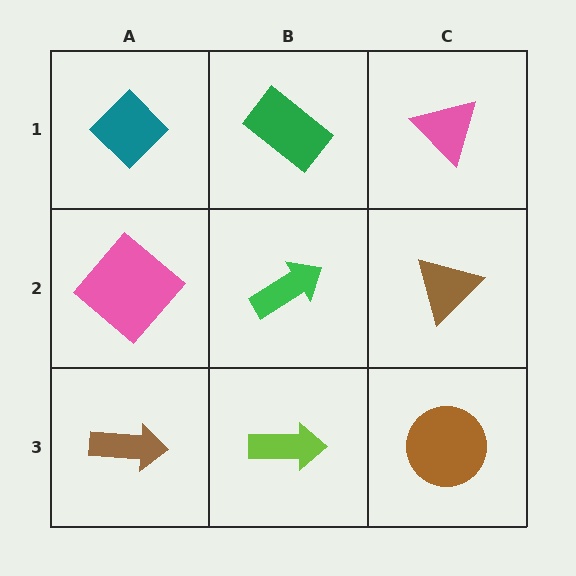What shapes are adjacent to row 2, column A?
A teal diamond (row 1, column A), a brown arrow (row 3, column A), a green arrow (row 2, column B).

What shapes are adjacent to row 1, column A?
A pink diamond (row 2, column A), a green rectangle (row 1, column B).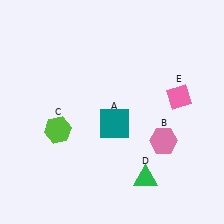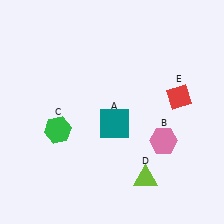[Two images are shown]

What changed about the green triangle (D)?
In Image 1, D is green. In Image 2, it changed to lime.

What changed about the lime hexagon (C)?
In Image 1, C is lime. In Image 2, it changed to green.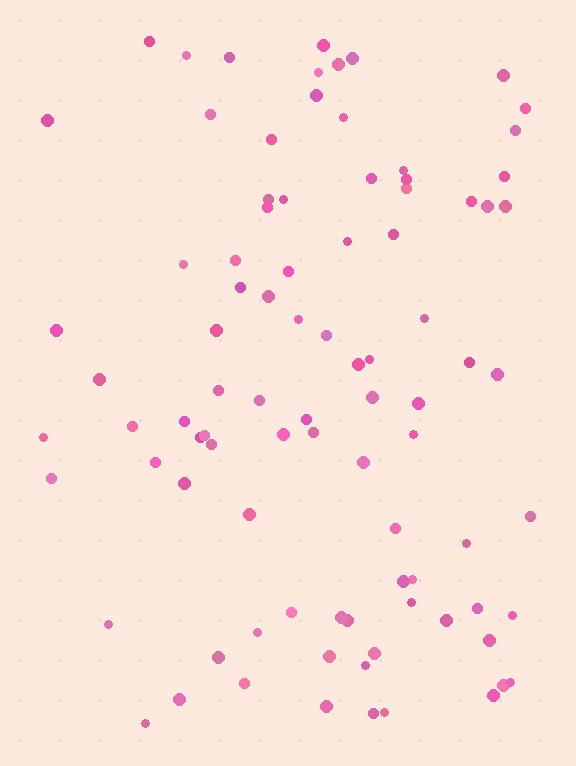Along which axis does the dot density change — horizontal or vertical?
Horizontal.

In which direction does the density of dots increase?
From left to right, with the right side densest.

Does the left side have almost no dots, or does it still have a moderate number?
Still a moderate number, just noticeably fewer than the right.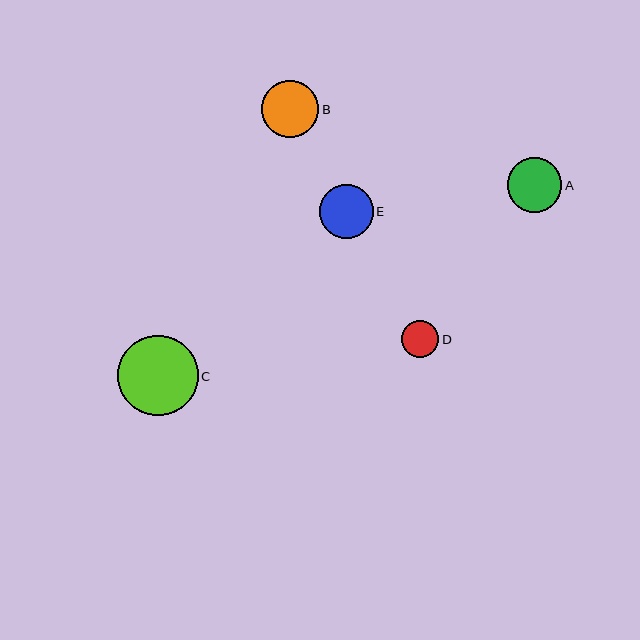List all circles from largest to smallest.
From largest to smallest: C, B, A, E, D.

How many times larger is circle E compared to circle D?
Circle E is approximately 1.5 times the size of circle D.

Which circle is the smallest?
Circle D is the smallest with a size of approximately 37 pixels.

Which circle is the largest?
Circle C is the largest with a size of approximately 81 pixels.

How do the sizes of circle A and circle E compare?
Circle A and circle E are approximately the same size.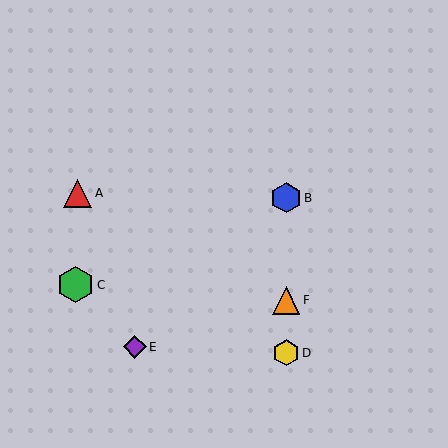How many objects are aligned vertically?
3 objects (B, D, F) are aligned vertically.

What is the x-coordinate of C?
Object C is at x≈75.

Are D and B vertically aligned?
Yes, both are at x≈286.